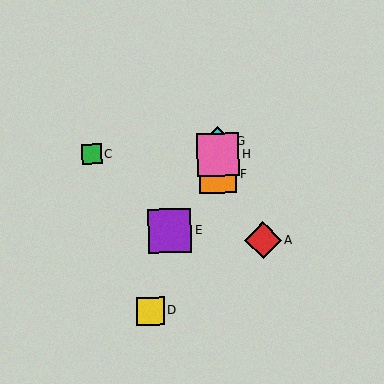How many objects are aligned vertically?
4 objects (B, F, G, H) are aligned vertically.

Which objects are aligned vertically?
Objects B, F, G, H are aligned vertically.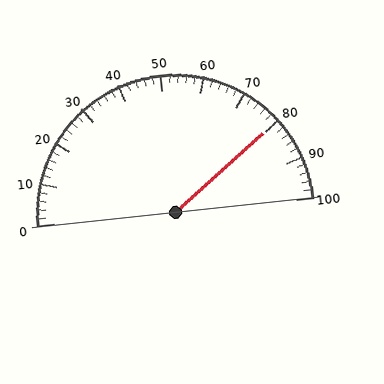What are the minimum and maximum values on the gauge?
The gauge ranges from 0 to 100.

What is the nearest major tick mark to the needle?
The nearest major tick mark is 80.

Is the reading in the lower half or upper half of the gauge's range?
The reading is in the upper half of the range (0 to 100).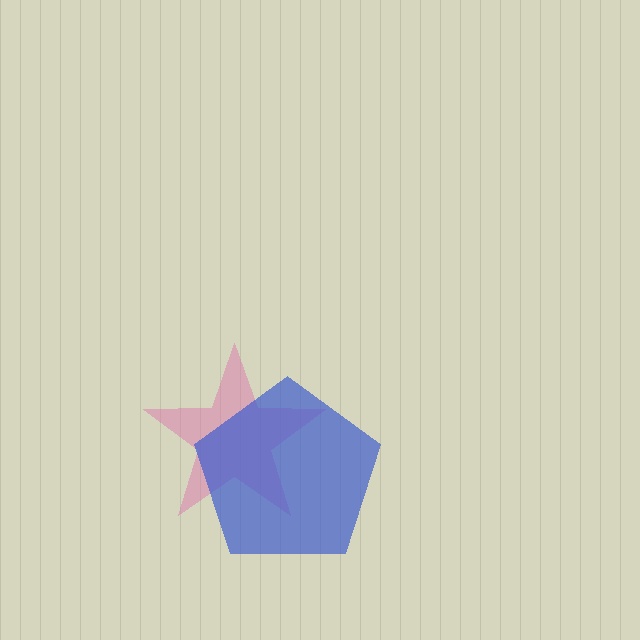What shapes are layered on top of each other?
The layered shapes are: a pink star, a blue pentagon.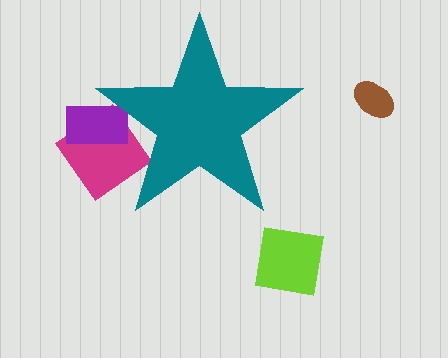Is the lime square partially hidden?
No, the lime square is fully visible.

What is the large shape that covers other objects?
A teal star.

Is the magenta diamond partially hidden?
Yes, the magenta diamond is partially hidden behind the teal star.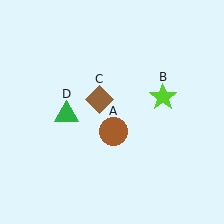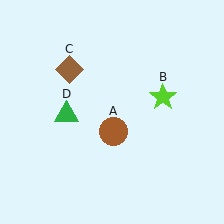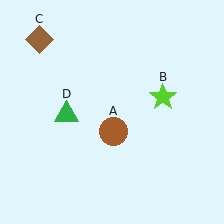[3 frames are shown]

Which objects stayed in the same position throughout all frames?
Brown circle (object A) and lime star (object B) and green triangle (object D) remained stationary.